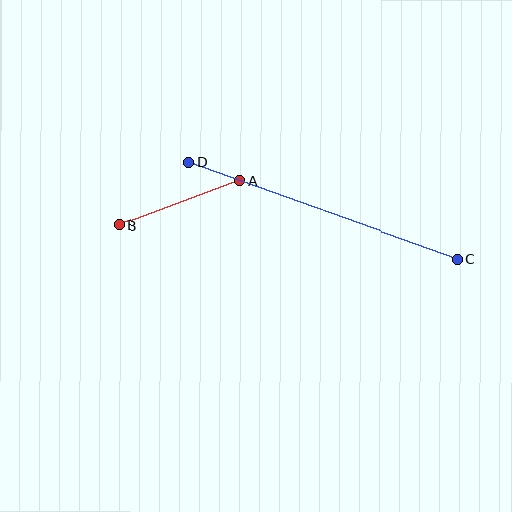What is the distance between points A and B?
The distance is approximately 129 pixels.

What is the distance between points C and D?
The distance is approximately 286 pixels.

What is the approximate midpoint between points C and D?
The midpoint is at approximately (323, 210) pixels.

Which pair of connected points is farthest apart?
Points C and D are farthest apart.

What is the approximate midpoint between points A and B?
The midpoint is at approximately (180, 203) pixels.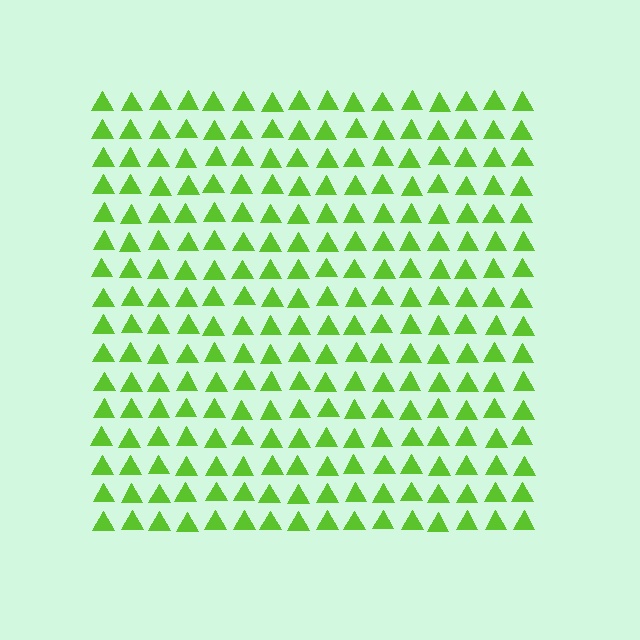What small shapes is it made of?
It is made of small triangles.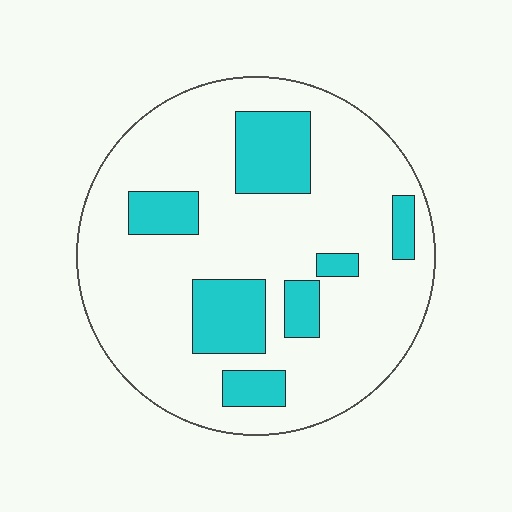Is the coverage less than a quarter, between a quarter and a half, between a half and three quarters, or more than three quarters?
Less than a quarter.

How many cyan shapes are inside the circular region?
7.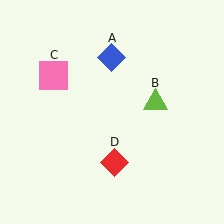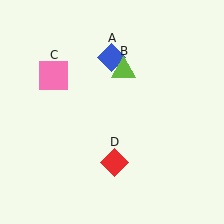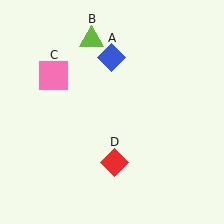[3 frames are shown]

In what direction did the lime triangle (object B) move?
The lime triangle (object B) moved up and to the left.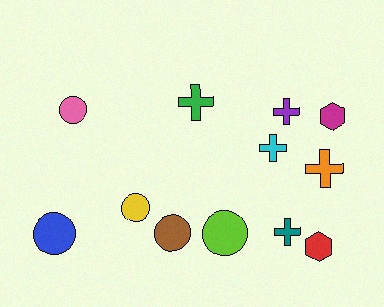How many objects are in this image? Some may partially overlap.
There are 12 objects.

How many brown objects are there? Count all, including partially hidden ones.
There is 1 brown object.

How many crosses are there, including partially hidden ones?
There are 5 crosses.